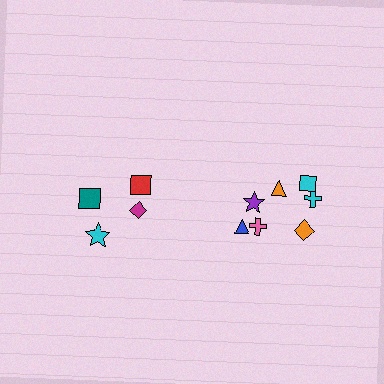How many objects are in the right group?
There are 7 objects.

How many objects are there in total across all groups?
There are 11 objects.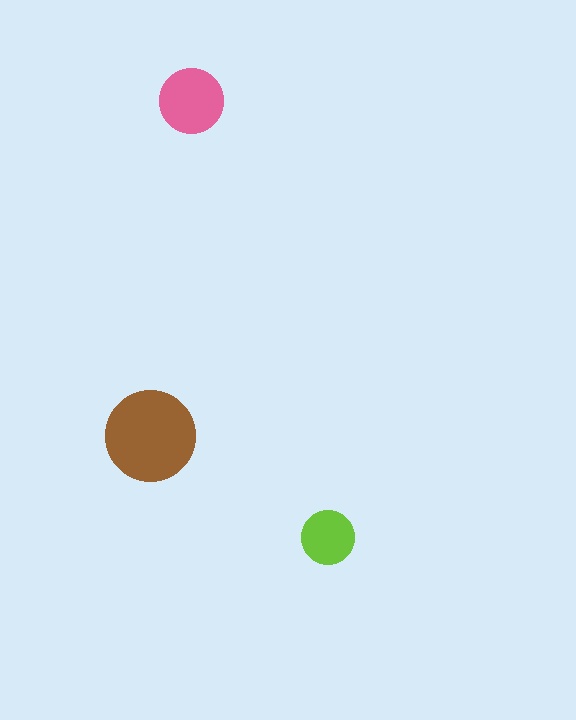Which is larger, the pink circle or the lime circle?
The pink one.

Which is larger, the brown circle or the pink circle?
The brown one.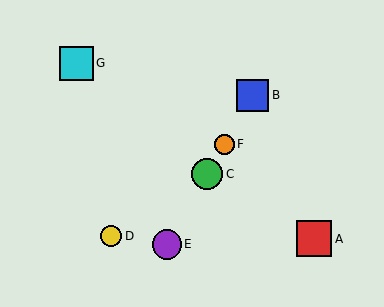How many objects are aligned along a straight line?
4 objects (B, C, E, F) are aligned along a straight line.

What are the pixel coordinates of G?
Object G is at (76, 63).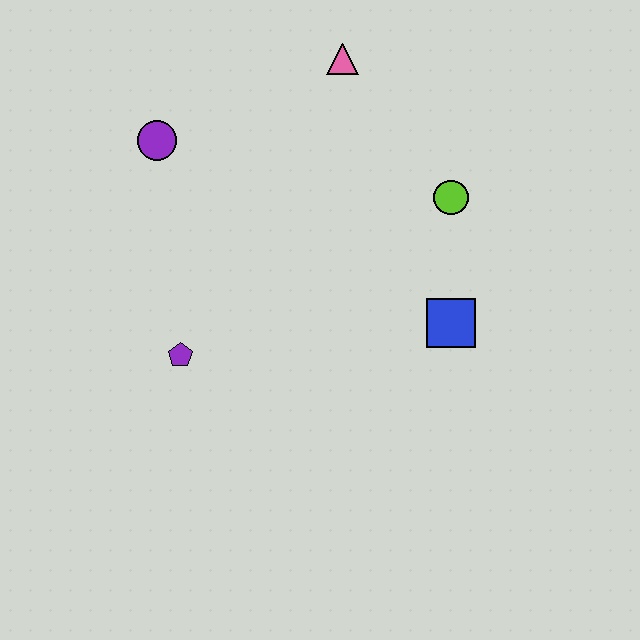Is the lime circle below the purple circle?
Yes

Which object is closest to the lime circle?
The blue square is closest to the lime circle.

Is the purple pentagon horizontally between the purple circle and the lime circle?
Yes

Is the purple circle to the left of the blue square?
Yes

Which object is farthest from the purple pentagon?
The pink triangle is farthest from the purple pentagon.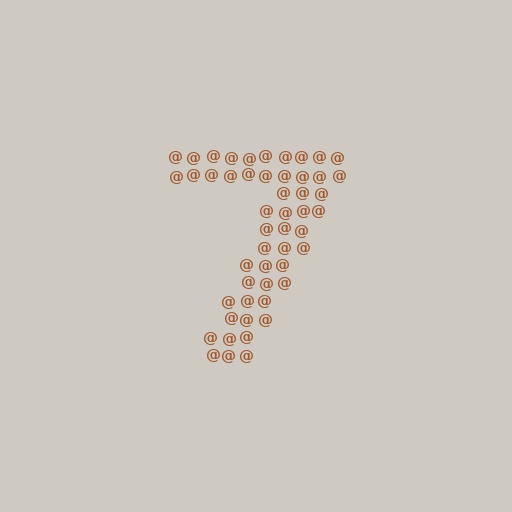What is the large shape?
The large shape is the digit 7.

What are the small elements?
The small elements are at signs.